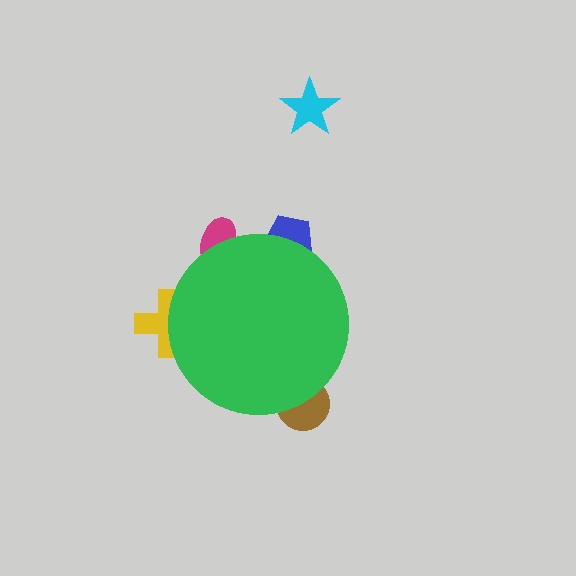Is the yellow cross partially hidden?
Yes, the yellow cross is partially hidden behind the green circle.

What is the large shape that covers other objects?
A green circle.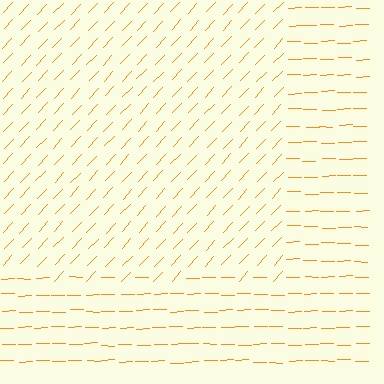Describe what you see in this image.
The image is filled with small orange line segments. A rectangle region in the image has lines oriented differently from the surrounding lines, creating a visible texture boundary.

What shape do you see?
I see a rectangle.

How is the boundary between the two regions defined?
The boundary is defined purely by a change in line orientation (approximately 45 degrees difference). All lines are the same color and thickness.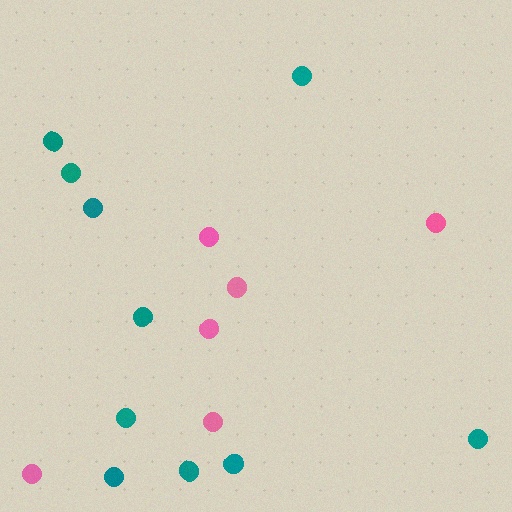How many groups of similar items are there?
There are 2 groups: one group of pink circles (6) and one group of teal circles (10).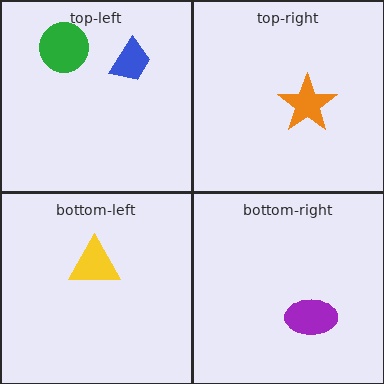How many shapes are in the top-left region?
2.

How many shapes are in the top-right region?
1.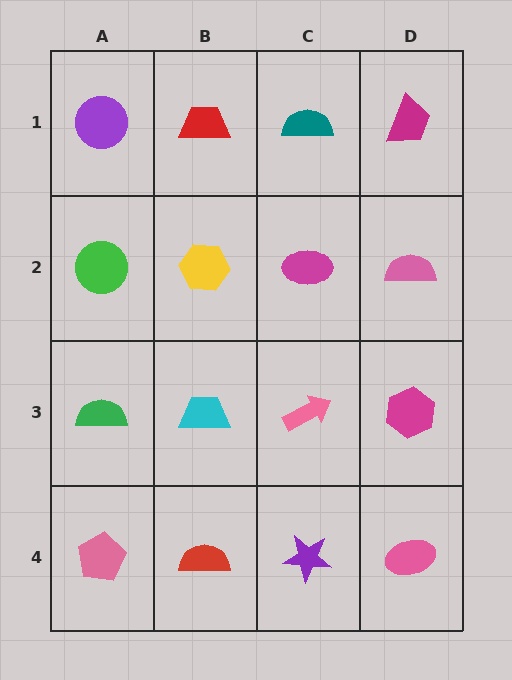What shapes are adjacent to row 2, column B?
A red trapezoid (row 1, column B), a cyan trapezoid (row 3, column B), a green circle (row 2, column A), a magenta ellipse (row 2, column C).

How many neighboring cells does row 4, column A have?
2.